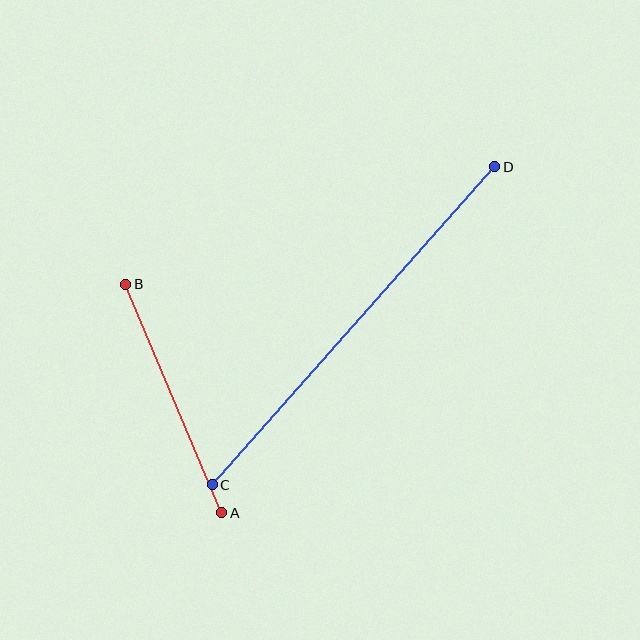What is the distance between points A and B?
The distance is approximately 247 pixels.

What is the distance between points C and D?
The distance is approximately 425 pixels.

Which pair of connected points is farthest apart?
Points C and D are farthest apart.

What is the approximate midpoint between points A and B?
The midpoint is at approximately (174, 399) pixels.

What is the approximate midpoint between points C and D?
The midpoint is at approximately (353, 326) pixels.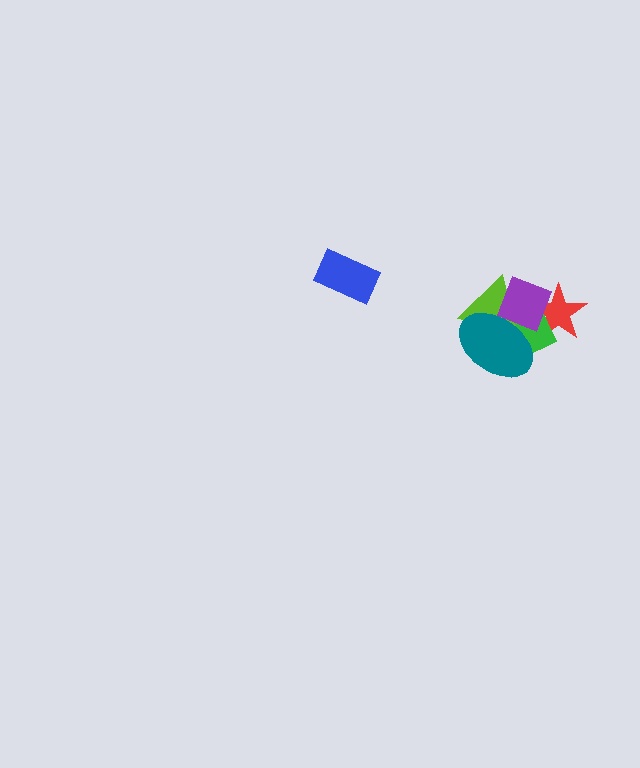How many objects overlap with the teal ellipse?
3 objects overlap with the teal ellipse.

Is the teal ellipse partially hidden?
No, no other shape covers it.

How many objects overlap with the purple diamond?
4 objects overlap with the purple diamond.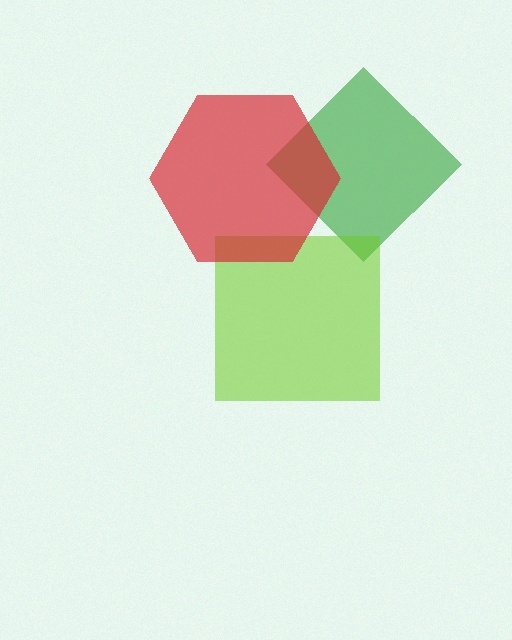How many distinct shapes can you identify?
There are 3 distinct shapes: a green diamond, a lime square, a red hexagon.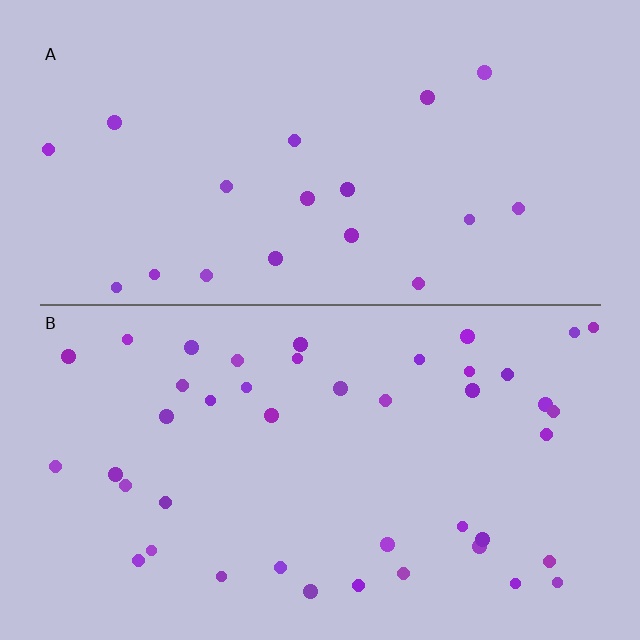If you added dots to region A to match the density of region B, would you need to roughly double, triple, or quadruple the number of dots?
Approximately double.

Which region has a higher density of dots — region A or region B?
B (the bottom).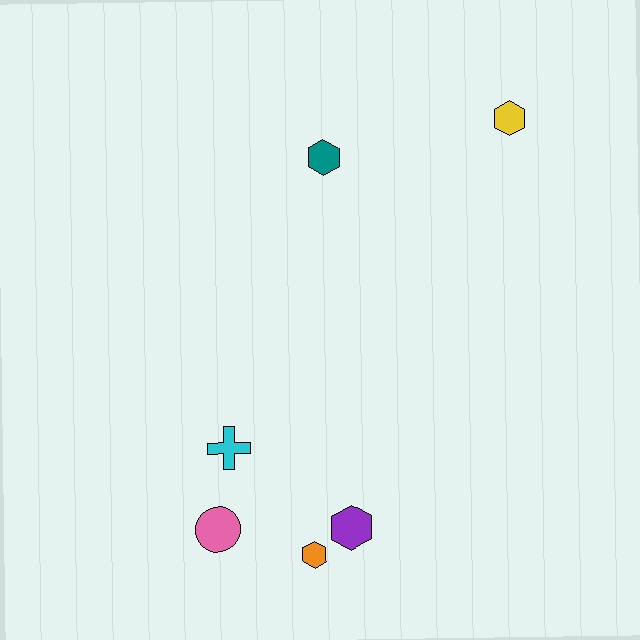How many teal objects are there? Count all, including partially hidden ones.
There is 1 teal object.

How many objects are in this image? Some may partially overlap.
There are 6 objects.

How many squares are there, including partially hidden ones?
There are no squares.